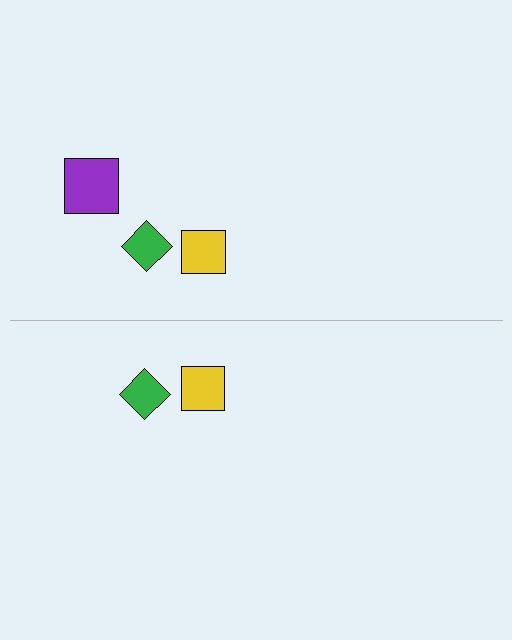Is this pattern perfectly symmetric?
No, the pattern is not perfectly symmetric. A purple square is missing from the bottom side.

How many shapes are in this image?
There are 5 shapes in this image.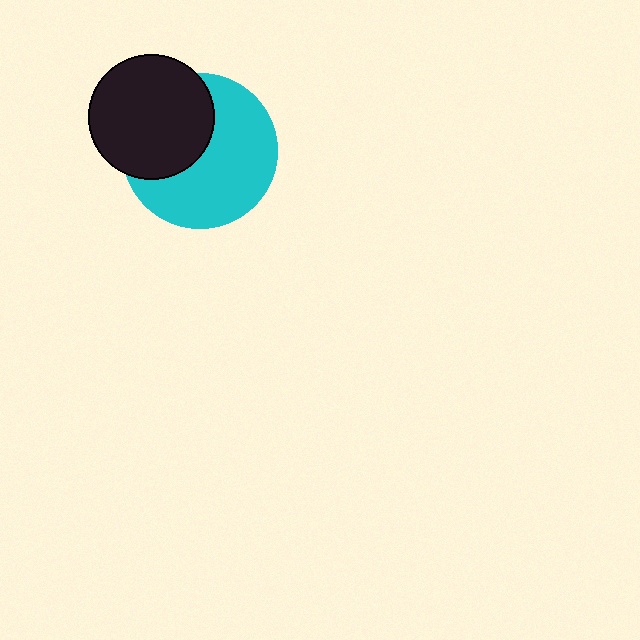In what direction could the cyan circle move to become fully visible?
The cyan circle could move toward the lower-right. That would shift it out from behind the black circle entirely.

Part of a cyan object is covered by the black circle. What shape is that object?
It is a circle.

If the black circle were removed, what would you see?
You would see the complete cyan circle.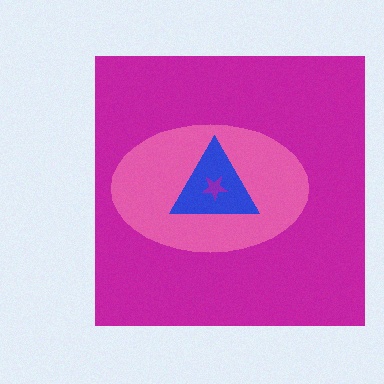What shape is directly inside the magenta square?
The pink ellipse.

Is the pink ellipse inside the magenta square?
Yes.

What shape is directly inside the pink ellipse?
The blue triangle.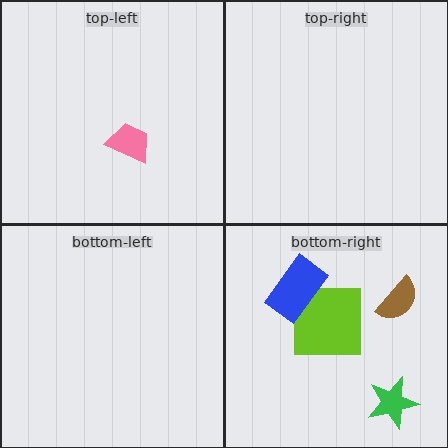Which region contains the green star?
The bottom-right region.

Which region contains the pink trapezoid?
The top-left region.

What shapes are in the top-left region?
The pink trapezoid.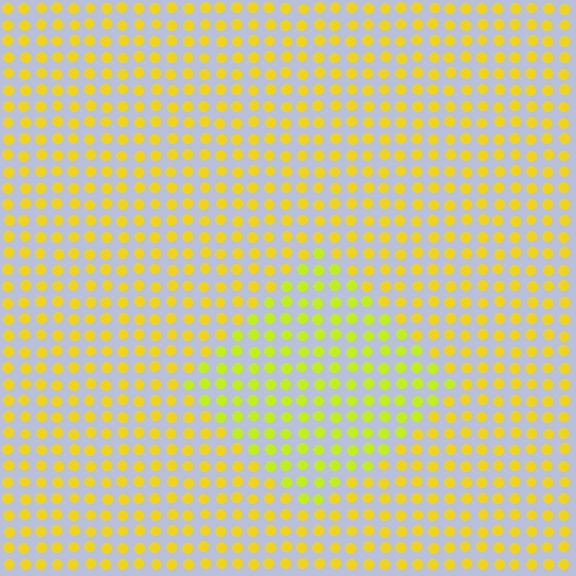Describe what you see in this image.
The image is filled with small yellow elements in a uniform arrangement. A diamond-shaped region is visible where the elements are tinted to a slightly different hue, forming a subtle color boundary.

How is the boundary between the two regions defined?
The boundary is defined purely by a slight shift in hue (about 22 degrees). Spacing, size, and orientation are identical on both sides.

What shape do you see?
I see a diamond.